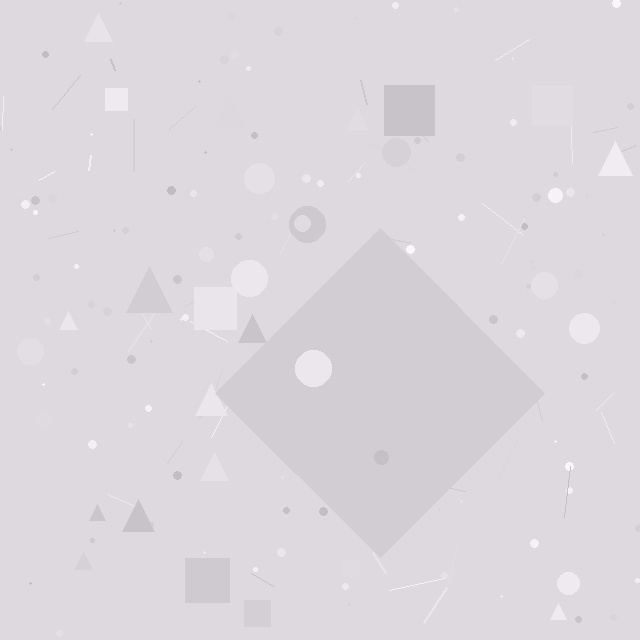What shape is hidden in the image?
A diamond is hidden in the image.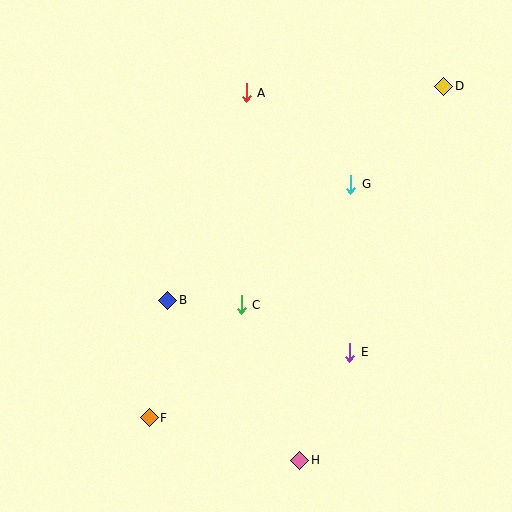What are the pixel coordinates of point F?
Point F is at (149, 418).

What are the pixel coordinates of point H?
Point H is at (300, 460).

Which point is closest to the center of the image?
Point C at (241, 305) is closest to the center.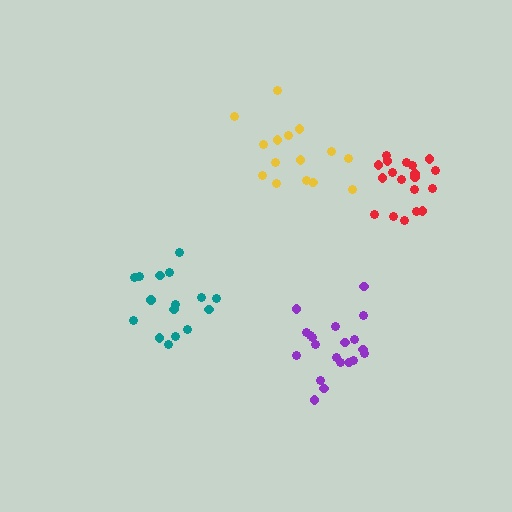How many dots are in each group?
Group 1: 15 dots, Group 2: 16 dots, Group 3: 20 dots, Group 4: 19 dots (70 total).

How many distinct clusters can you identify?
There are 4 distinct clusters.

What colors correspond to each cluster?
The clusters are colored: yellow, teal, purple, red.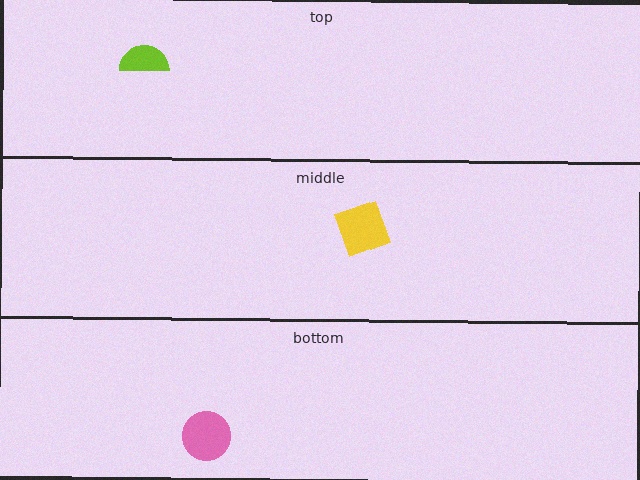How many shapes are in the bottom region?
1.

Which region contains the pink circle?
The bottom region.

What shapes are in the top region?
The lime semicircle.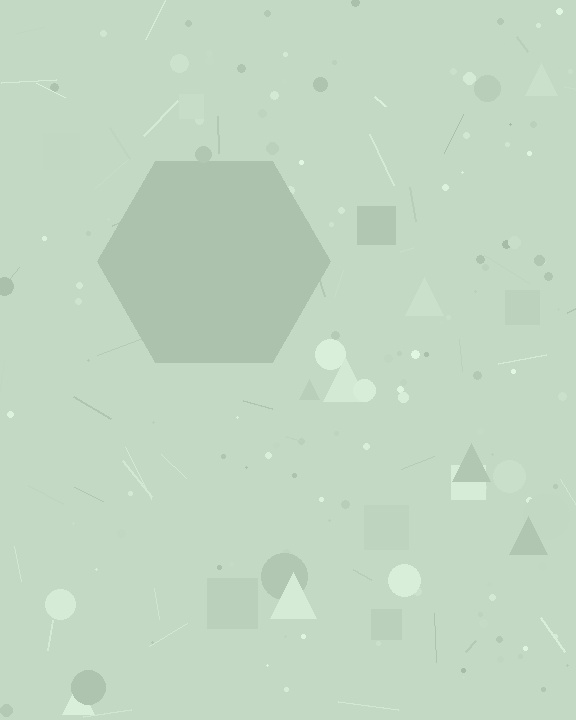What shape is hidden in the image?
A hexagon is hidden in the image.